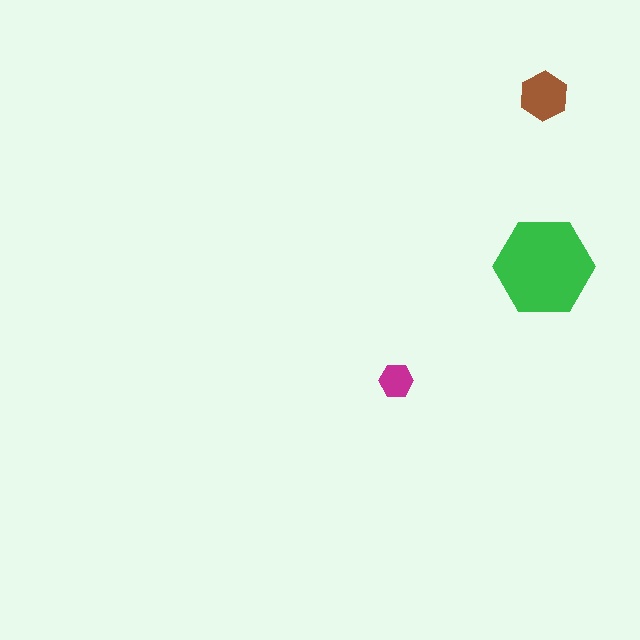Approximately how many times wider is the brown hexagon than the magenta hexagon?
About 1.5 times wider.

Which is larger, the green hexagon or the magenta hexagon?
The green one.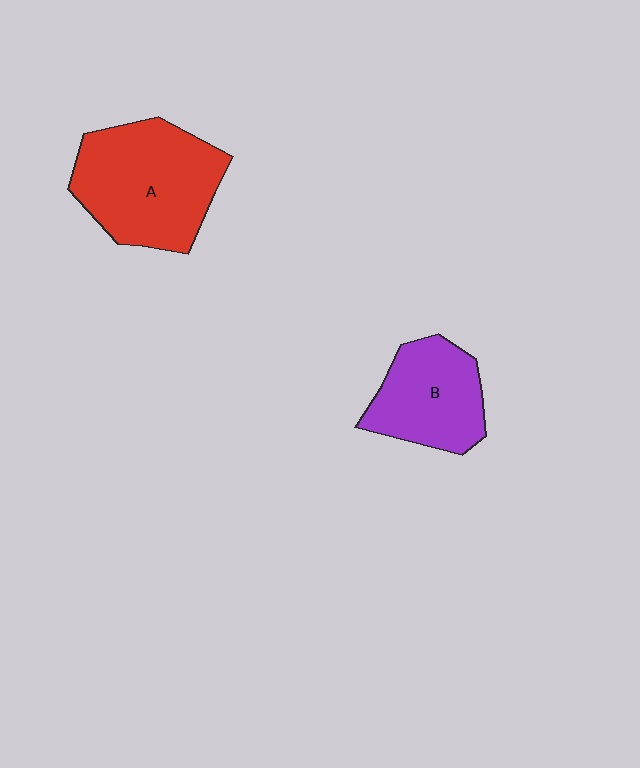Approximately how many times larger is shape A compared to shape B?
Approximately 1.5 times.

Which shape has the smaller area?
Shape B (purple).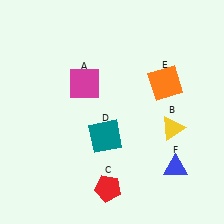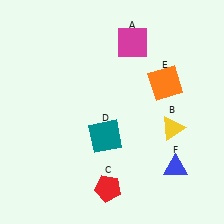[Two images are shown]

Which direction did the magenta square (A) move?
The magenta square (A) moved right.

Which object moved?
The magenta square (A) moved right.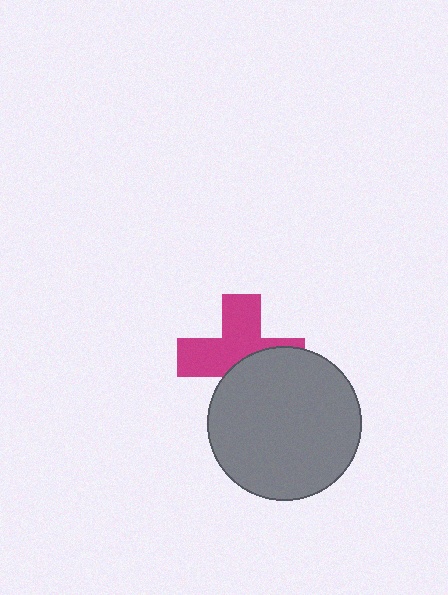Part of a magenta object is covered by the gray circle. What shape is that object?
It is a cross.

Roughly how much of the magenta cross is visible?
About half of it is visible (roughly 56%).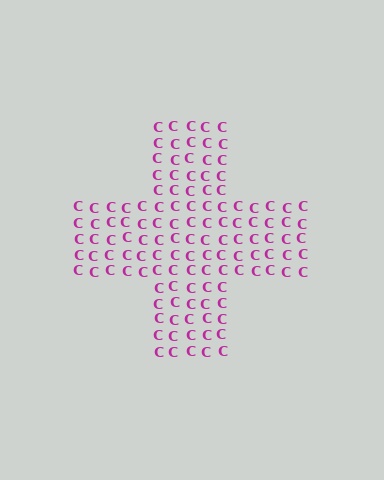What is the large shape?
The large shape is a cross.